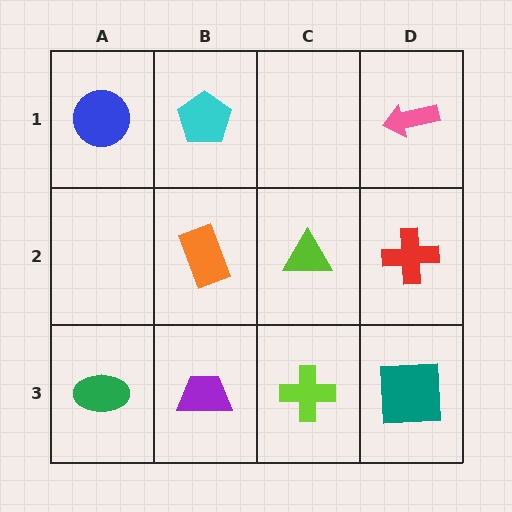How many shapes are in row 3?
4 shapes.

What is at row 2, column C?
A lime triangle.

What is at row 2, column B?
An orange rectangle.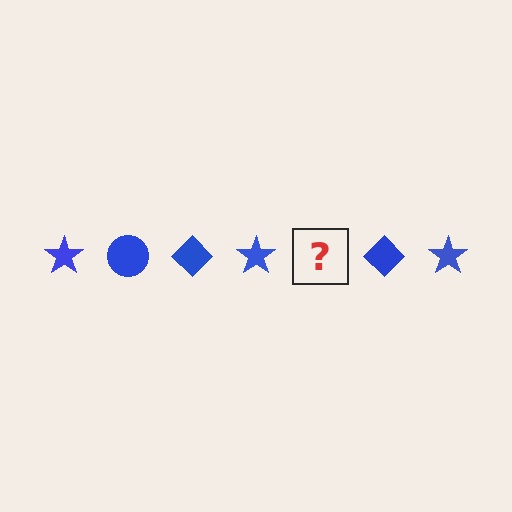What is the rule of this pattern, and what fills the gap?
The rule is that the pattern cycles through star, circle, diamond shapes in blue. The gap should be filled with a blue circle.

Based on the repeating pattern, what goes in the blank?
The blank should be a blue circle.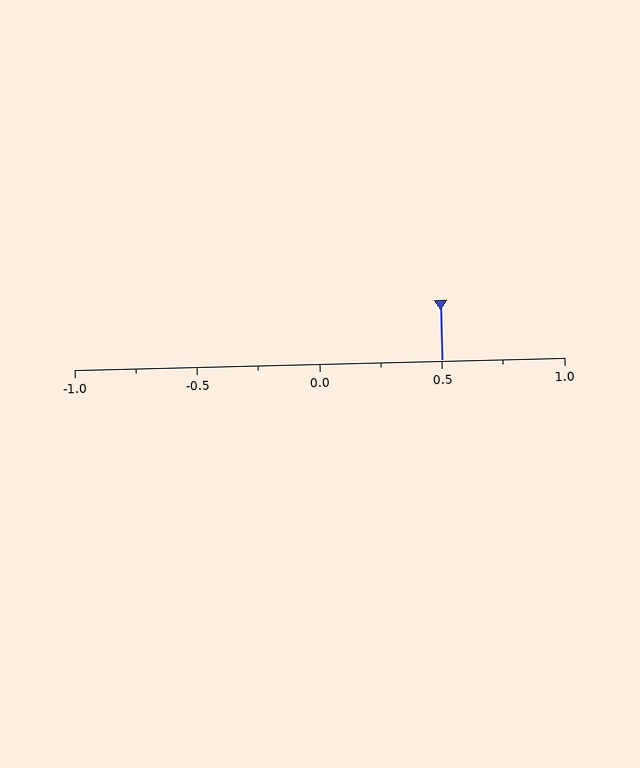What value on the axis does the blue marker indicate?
The marker indicates approximately 0.5.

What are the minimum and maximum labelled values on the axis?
The axis runs from -1.0 to 1.0.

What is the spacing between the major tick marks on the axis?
The major ticks are spaced 0.5 apart.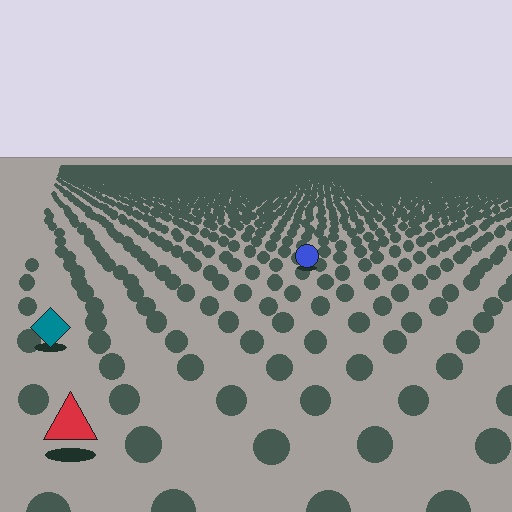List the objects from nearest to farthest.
From nearest to farthest: the red triangle, the teal diamond, the blue circle.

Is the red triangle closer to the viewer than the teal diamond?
Yes. The red triangle is closer — you can tell from the texture gradient: the ground texture is coarser near it.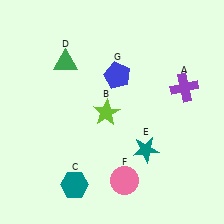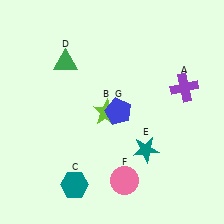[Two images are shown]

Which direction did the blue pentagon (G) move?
The blue pentagon (G) moved down.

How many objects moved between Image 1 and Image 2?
1 object moved between the two images.